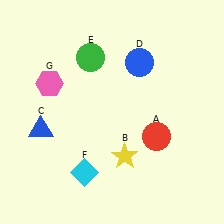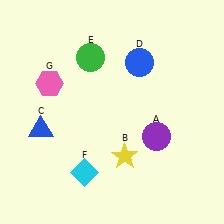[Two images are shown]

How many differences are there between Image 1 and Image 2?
There is 1 difference between the two images.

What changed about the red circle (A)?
In Image 1, A is red. In Image 2, it changed to purple.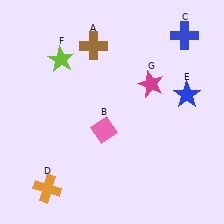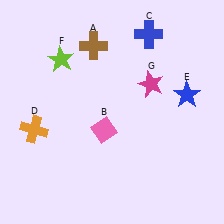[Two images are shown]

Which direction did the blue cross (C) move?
The blue cross (C) moved left.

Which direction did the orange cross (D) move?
The orange cross (D) moved up.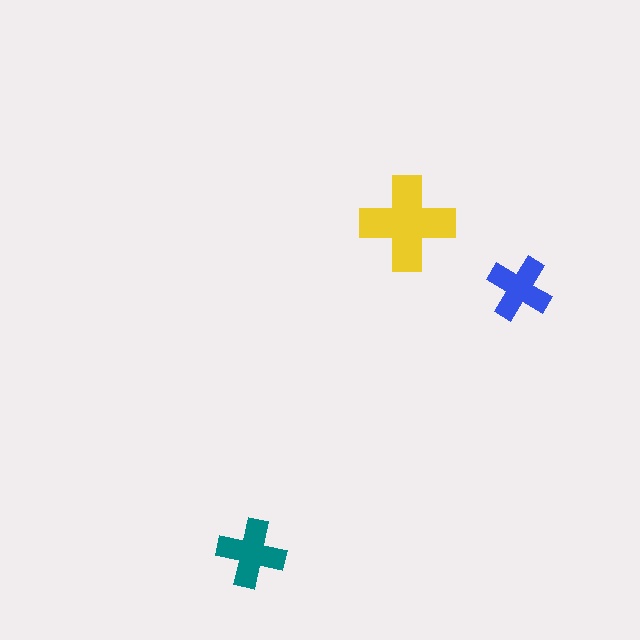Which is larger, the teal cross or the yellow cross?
The yellow one.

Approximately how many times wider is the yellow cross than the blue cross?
About 1.5 times wider.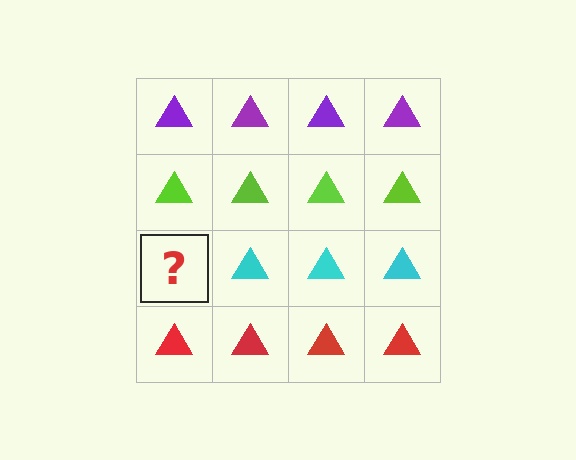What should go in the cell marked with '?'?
The missing cell should contain a cyan triangle.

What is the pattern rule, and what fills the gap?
The rule is that each row has a consistent color. The gap should be filled with a cyan triangle.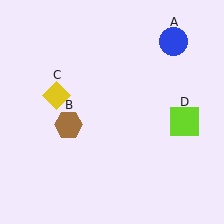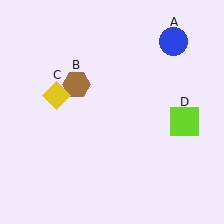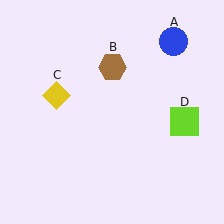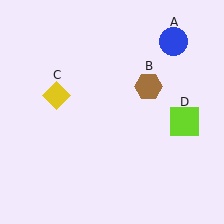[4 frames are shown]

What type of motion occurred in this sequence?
The brown hexagon (object B) rotated clockwise around the center of the scene.